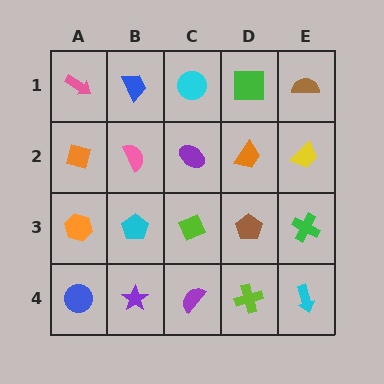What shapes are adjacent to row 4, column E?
A green cross (row 3, column E), a lime cross (row 4, column D).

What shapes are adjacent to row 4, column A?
An orange hexagon (row 3, column A), a purple star (row 4, column B).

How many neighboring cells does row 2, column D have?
4.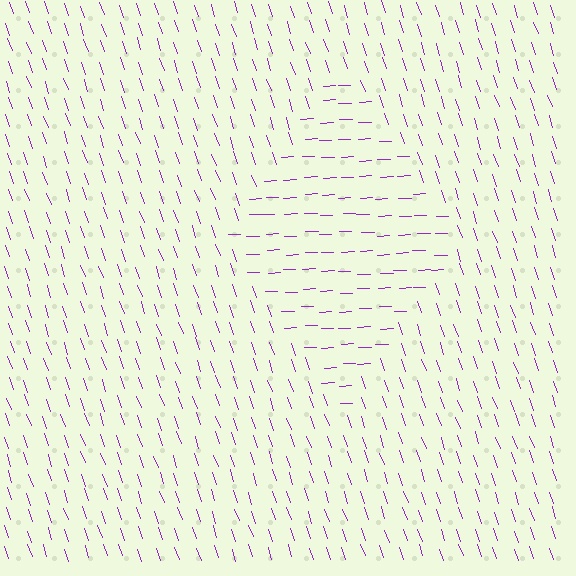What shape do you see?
I see a diamond.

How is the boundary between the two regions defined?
The boundary is defined purely by a change in line orientation (approximately 73 degrees difference). All lines are the same color and thickness.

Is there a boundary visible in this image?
Yes, there is a texture boundary formed by a change in line orientation.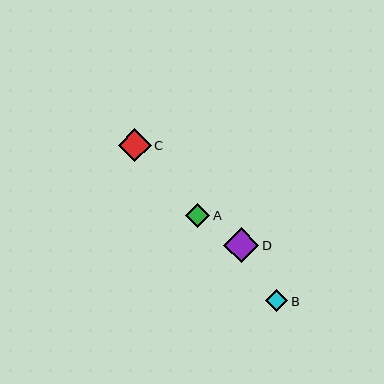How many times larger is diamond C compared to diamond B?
Diamond C is approximately 1.5 times the size of diamond B.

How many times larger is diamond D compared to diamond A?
Diamond D is approximately 1.4 times the size of diamond A.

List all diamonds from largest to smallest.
From largest to smallest: D, C, A, B.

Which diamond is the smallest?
Diamond B is the smallest with a size of approximately 22 pixels.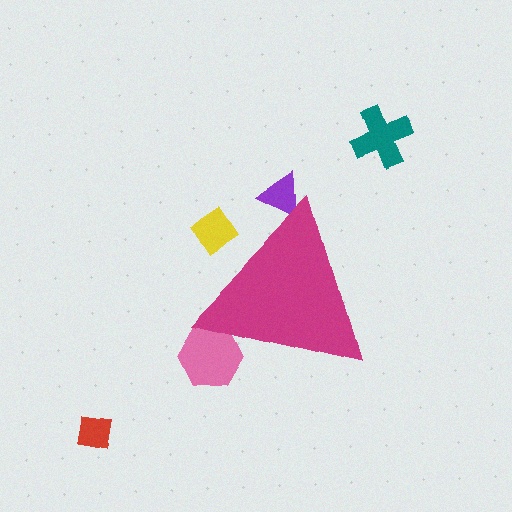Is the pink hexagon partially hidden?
Yes, the pink hexagon is partially hidden behind the magenta triangle.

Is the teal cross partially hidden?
No, the teal cross is fully visible.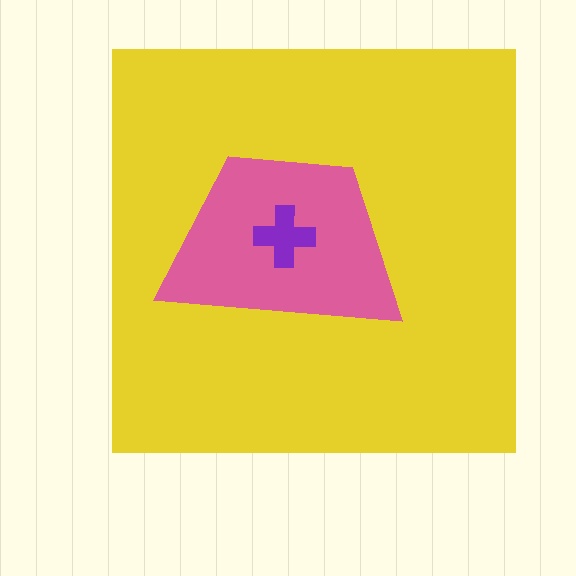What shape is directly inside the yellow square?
The pink trapezoid.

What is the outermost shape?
The yellow square.